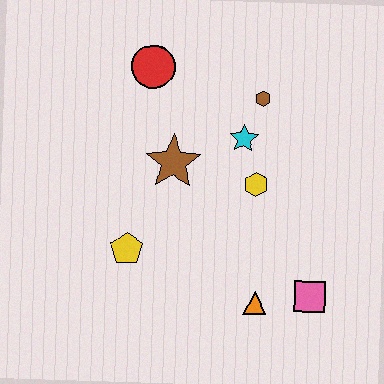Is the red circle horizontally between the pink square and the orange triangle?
No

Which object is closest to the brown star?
The cyan star is closest to the brown star.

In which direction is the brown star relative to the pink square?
The brown star is to the left of the pink square.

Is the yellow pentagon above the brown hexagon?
No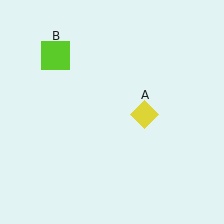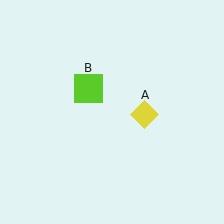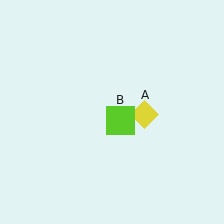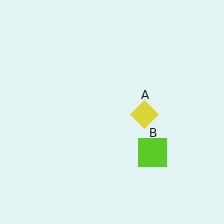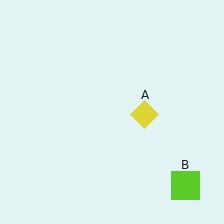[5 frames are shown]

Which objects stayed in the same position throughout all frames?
Yellow diamond (object A) remained stationary.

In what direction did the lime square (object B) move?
The lime square (object B) moved down and to the right.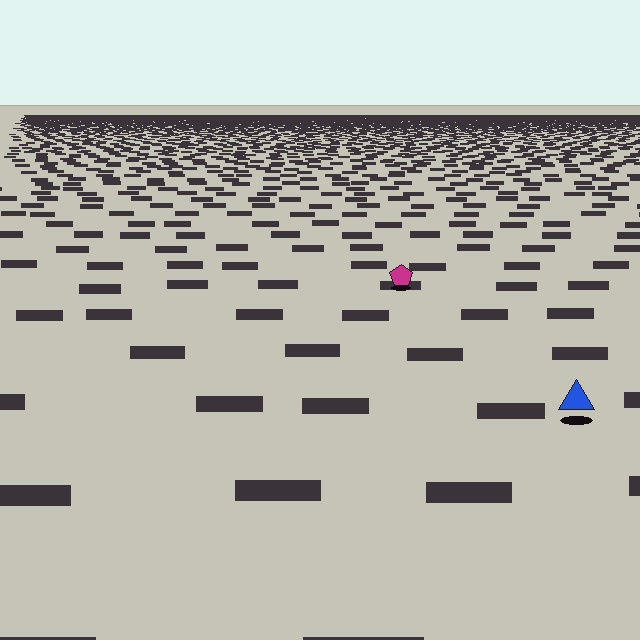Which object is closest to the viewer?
The blue triangle is closest. The texture marks near it are larger and more spread out.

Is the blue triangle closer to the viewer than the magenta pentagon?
Yes. The blue triangle is closer — you can tell from the texture gradient: the ground texture is coarser near it.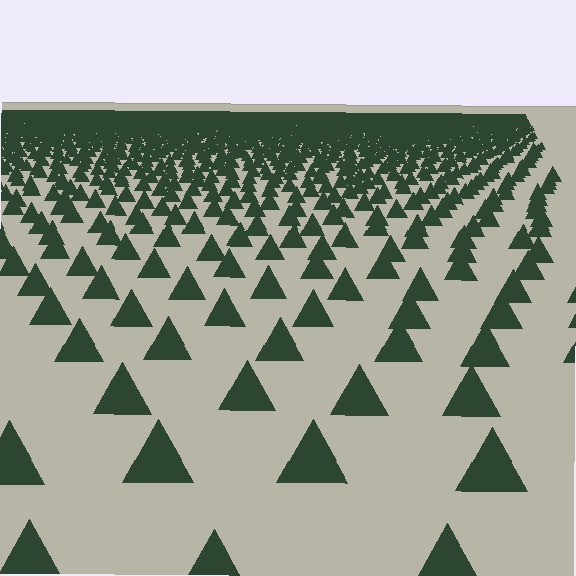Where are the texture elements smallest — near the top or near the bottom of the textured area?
Near the top.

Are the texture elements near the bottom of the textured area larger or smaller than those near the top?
Larger. Near the bottom, elements are closer to the viewer and appear at a bigger on-screen size.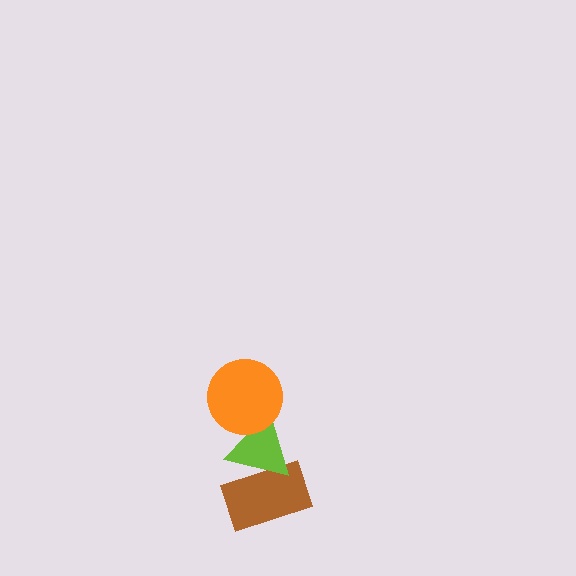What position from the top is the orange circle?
The orange circle is 1st from the top.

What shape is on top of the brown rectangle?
The lime triangle is on top of the brown rectangle.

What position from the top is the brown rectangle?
The brown rectangle is 3rd from the top.